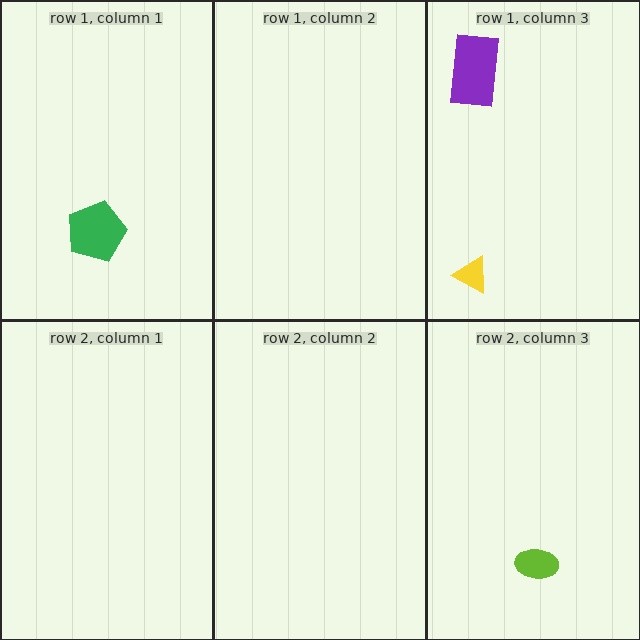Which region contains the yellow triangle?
The row 1, column 3 region.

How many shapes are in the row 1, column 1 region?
1.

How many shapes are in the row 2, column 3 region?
1.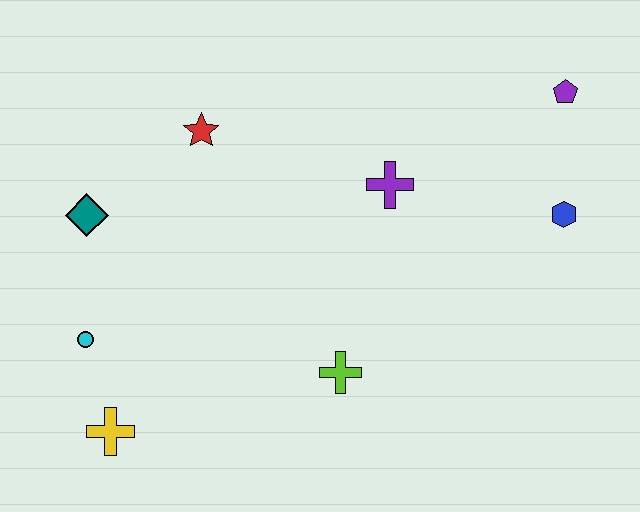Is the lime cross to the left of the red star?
No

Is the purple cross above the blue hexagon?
Yes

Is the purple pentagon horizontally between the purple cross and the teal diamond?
No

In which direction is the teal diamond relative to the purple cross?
The teal diamond is to the left of the purple cross.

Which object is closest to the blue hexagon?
The purple pentagon is closest to the blue hexagon.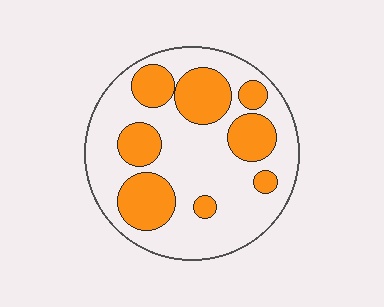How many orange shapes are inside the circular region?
8.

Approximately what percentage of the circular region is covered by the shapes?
Approximately 35%.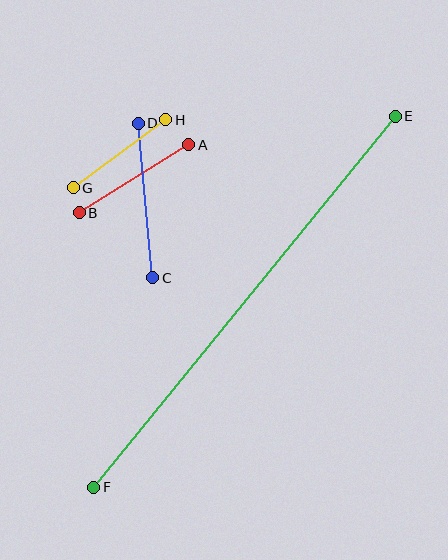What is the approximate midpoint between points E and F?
The midpoint is at approximately (244, 302) pixels.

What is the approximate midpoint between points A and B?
The midpoint is at approximately (134, 179) pixels.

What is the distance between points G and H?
The distance is approximately 114 pixels.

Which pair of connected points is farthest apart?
Points E and F are farthest apart.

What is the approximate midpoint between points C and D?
The midpoint is at approximately (145, 200) pixels.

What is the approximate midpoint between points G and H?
The midpoint is at approximately (120, 154) pixels.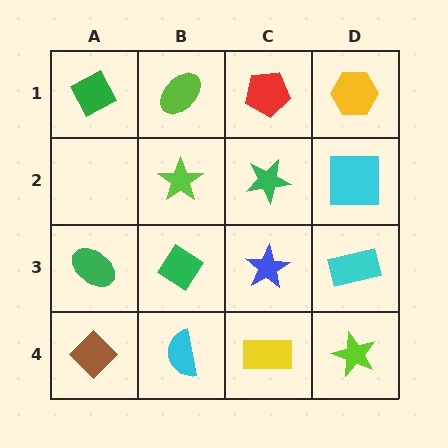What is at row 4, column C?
A yellow rectangle.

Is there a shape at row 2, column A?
No, that cell is empty.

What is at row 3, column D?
A cyan rectangle.